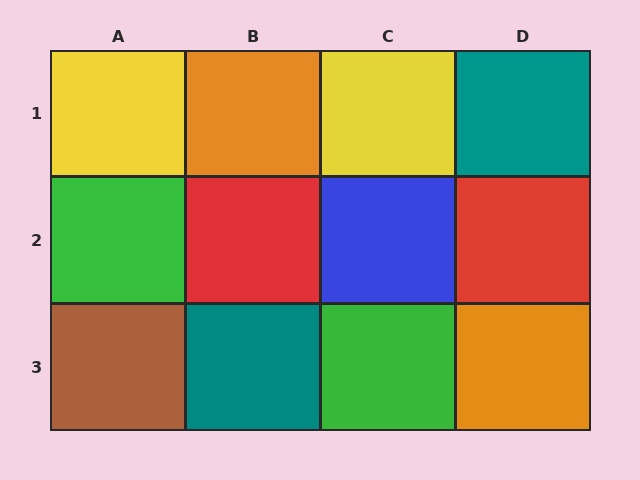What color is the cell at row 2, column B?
Red.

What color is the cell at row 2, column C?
Blue.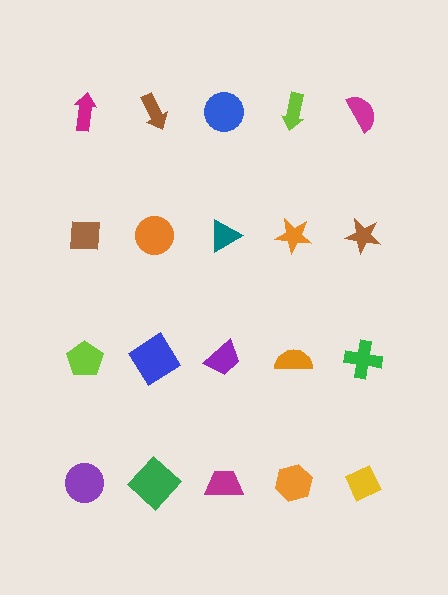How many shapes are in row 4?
5 shapes.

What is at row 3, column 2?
A blue diamond.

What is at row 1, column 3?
A blue circle.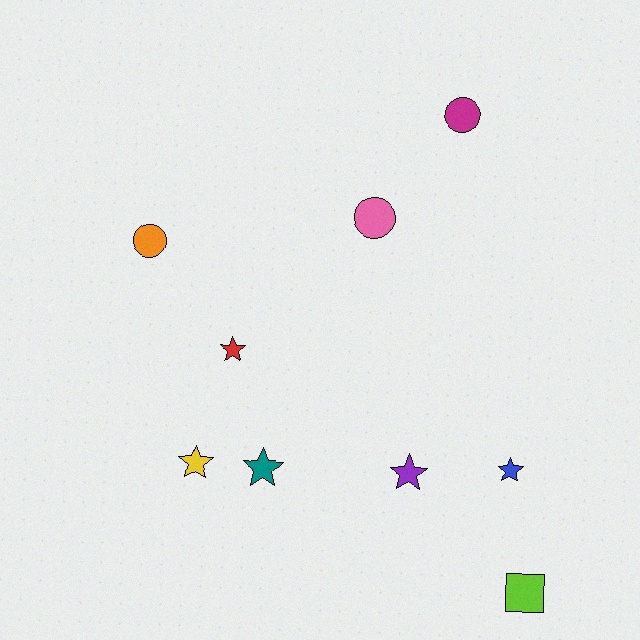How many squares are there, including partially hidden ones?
There is 1 square.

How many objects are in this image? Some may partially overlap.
There are 9 objects.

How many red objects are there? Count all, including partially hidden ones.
There is 1 red object.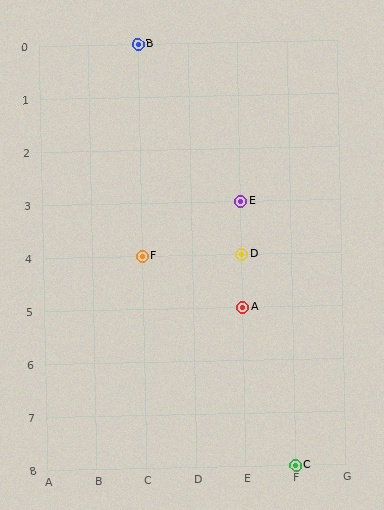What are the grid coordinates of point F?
Point F is at grid coordinates (C, 4).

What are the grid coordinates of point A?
Point A is at grid coordinates (E, 5).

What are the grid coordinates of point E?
Point E is at grid coordinates (E, 3).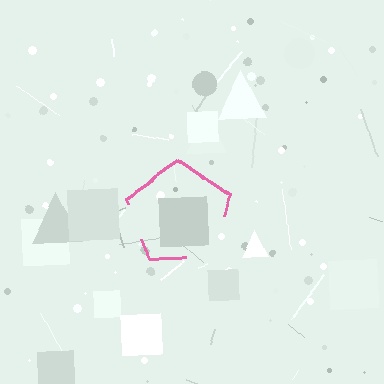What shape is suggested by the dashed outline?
The dashed outline suggests a pentagon.